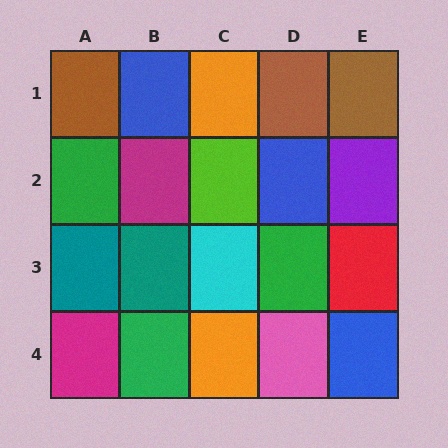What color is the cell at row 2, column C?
Lime.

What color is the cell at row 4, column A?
Magenta.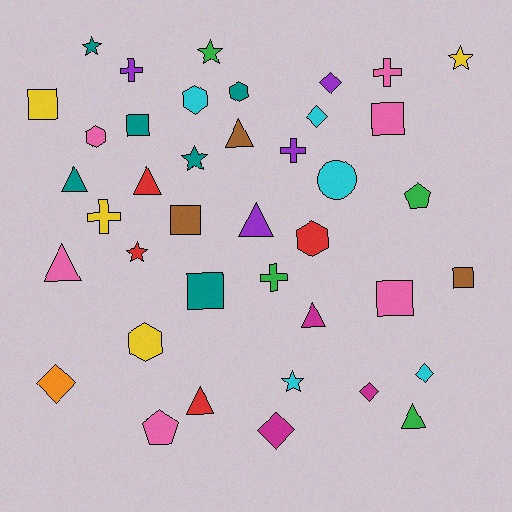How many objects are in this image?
There are 40 objects.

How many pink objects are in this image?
There are 6 pink objects.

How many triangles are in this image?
There are 8 triangles.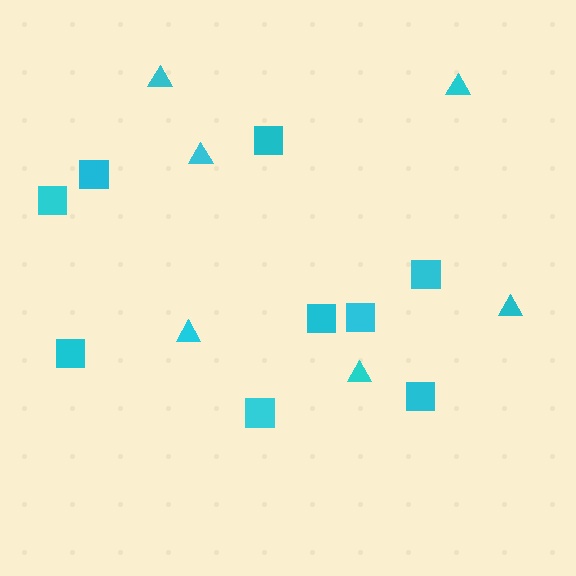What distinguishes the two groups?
There are 2 groups: one group of triangles (6) and one group of squares (9).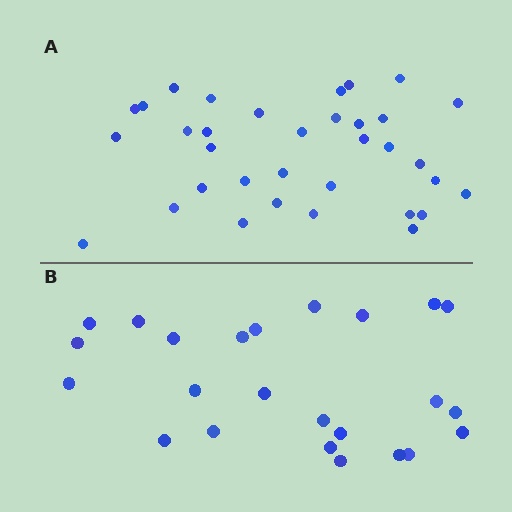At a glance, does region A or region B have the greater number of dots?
Region A (the top region) has more dots.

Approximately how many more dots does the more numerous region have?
Region A has roughly 10 or so more dots than region B.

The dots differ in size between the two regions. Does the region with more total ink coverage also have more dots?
No. Region B has more total ink coverage because its dots are larger, but region A actually contains more individual dots. Total area can be misleading — the number of items is what matters here.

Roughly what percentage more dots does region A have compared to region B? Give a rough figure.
About 40% more.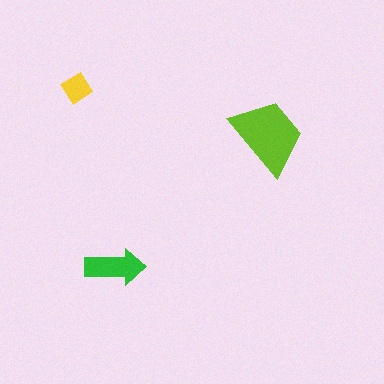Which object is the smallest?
The yellow diamond.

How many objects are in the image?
There are 3 objects in the image.